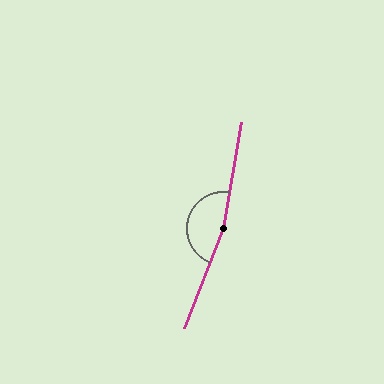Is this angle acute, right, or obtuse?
It is obtuse.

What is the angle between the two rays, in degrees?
Approximately 168 degrees.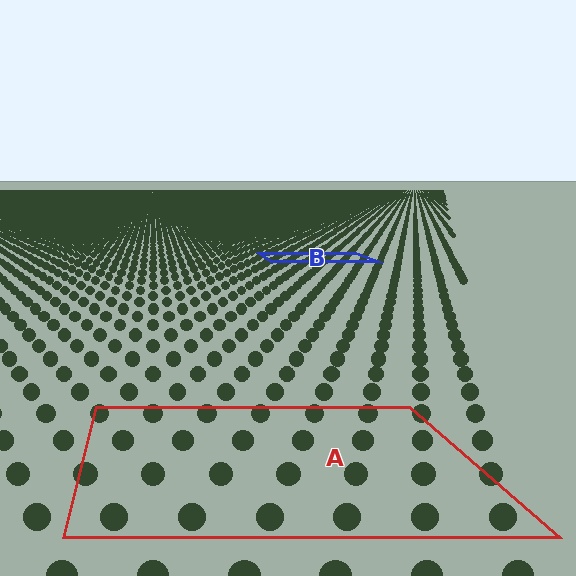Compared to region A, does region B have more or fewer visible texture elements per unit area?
Region B has more texture elements per unit area — they are packed more densely because it is farther away.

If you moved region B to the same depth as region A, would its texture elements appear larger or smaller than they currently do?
They would appear larger. At a closer depth, the same texture elements are projected at a bigger on-screen size.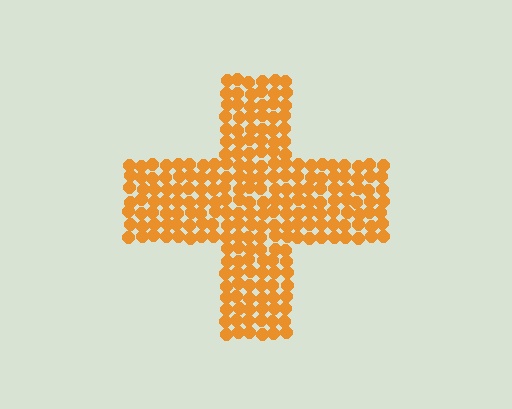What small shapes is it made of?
It is made of small circles.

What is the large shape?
The large shape is a cross.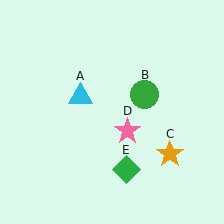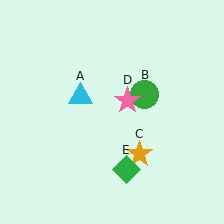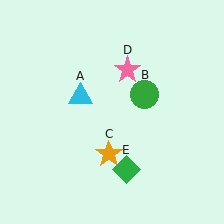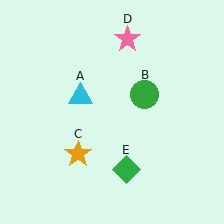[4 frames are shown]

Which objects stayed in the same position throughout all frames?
Cyan triangle (object A) and green circle (object B) and green diamond (object E) remained stationary.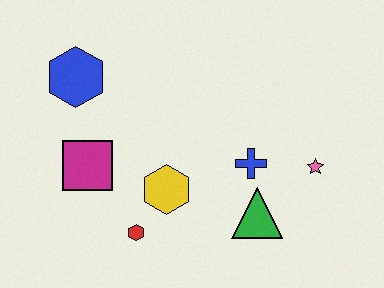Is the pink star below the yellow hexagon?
No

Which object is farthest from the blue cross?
The blue hexagon is farthest from the blue cross.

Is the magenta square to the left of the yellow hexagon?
Yes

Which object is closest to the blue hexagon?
The magenta square is closest to the blue hexagon.